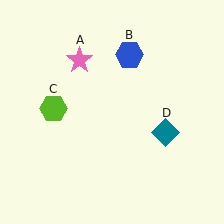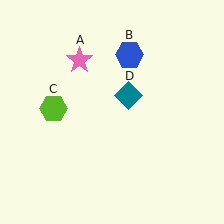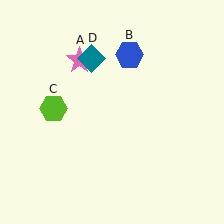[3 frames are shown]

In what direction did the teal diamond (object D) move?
The teal diamond (object D) moved up and to the left.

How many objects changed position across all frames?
1 object changed position: teal diamond (object D).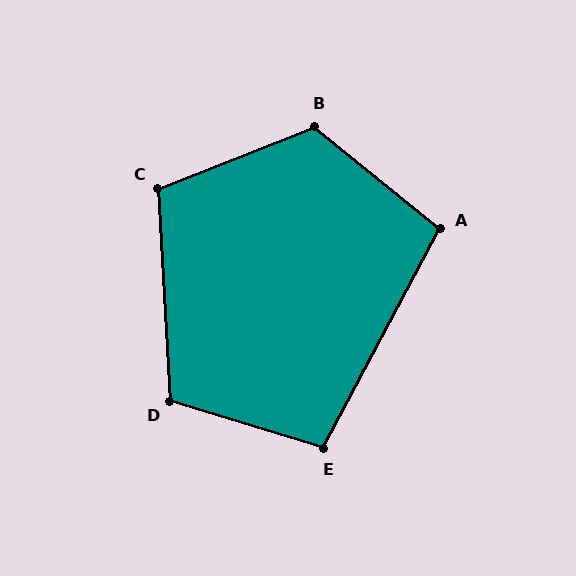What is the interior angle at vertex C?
Approximately 109 degrees (obtuse).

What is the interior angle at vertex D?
Approximately 110 degrees (obtuse).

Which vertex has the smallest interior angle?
A, at approximately 101 degrees.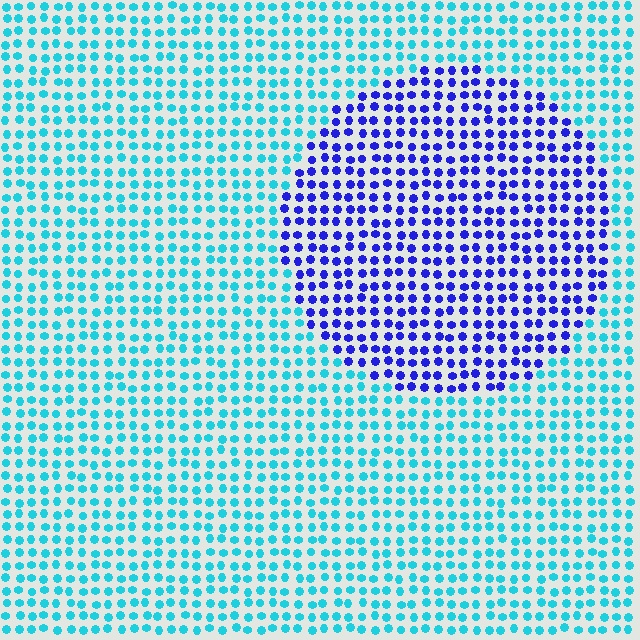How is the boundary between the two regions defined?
The boundary is defined purely by a slight shift in hue (about 57 degrees). Spacing, size, and orientation are identical on both sides.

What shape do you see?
I see a circle.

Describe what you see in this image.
The image is filled with small cyan elements in a uniform arrangement. A circle-shaped region is visible where the elements are tinted to a slightly different hue, forming a subtle color boundary.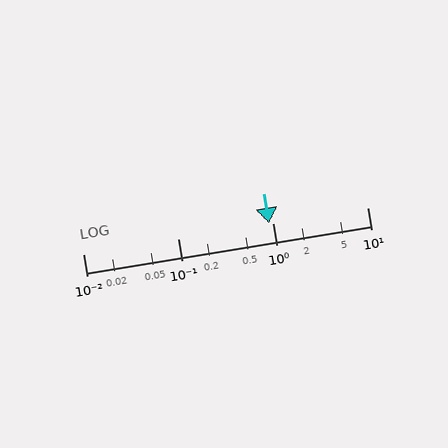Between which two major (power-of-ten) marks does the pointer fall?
The pointer is between 0.1 and 1.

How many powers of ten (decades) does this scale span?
The scale spans 3 decades, from 0.01 to 10.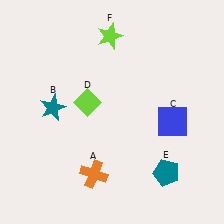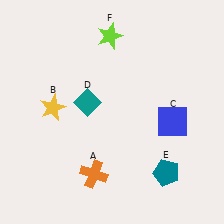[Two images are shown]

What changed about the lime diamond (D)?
In Image 1, D is lime. In Image 2, it changed to teal.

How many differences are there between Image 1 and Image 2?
There are 2 differences between the two images.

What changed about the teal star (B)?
In Image 1, B is teal. In Image 2, it changed to yellow.